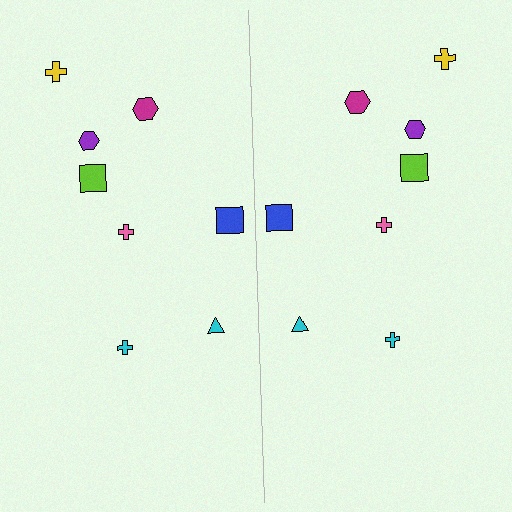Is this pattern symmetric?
Yes, this pattern has bilateral (reflection) symmetry.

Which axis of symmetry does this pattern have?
The pattern has a vertical axis of symmetry running through the center of the image.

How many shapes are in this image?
There are 16 shapes in this image.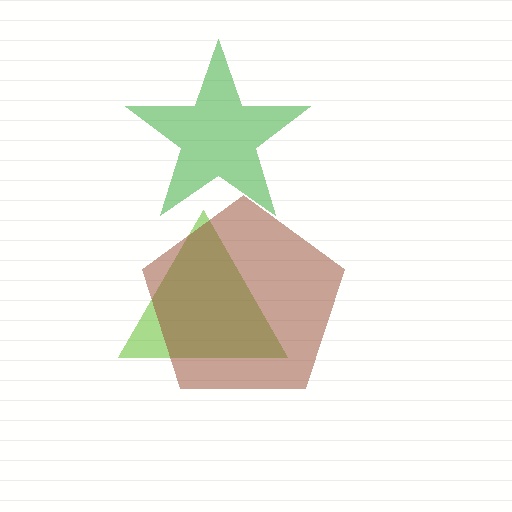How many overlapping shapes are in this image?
There are 3 overlapping shapes in the image.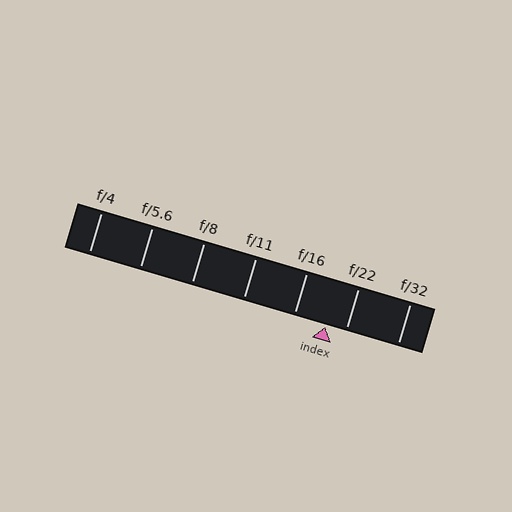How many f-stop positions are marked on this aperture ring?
There are 7 f-stop positions marked.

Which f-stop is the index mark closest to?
The index mark is closest to f/22.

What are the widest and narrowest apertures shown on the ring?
The widest aperture shown is f/4 and the narrowest is f/32.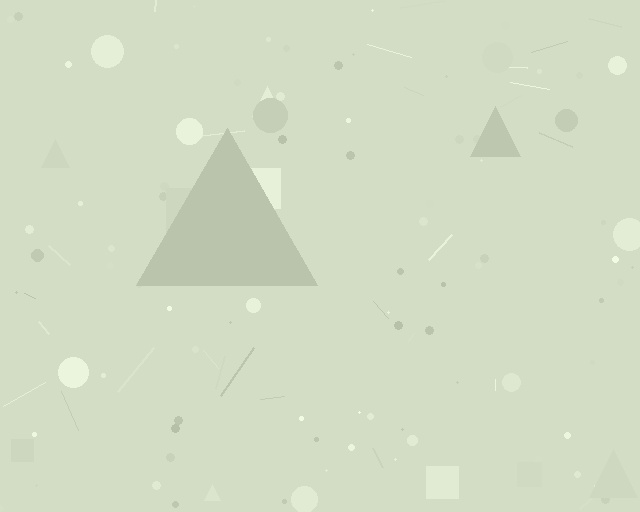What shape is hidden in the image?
A triangle is hidden in the image.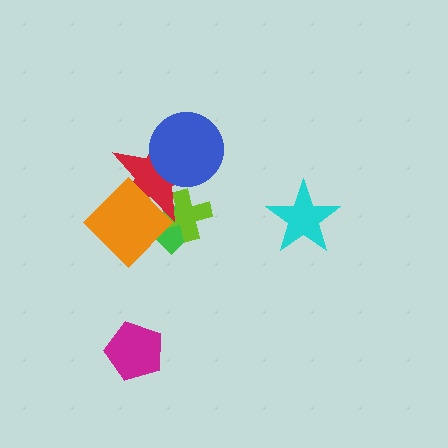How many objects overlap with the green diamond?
3 objects overlap with the green diamond.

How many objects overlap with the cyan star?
0 objects overlap with the cyan star.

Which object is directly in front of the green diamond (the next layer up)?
The lime cross is directly in front of the green diamond.